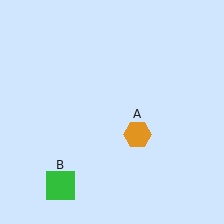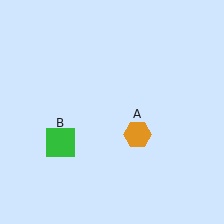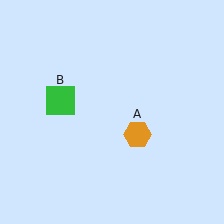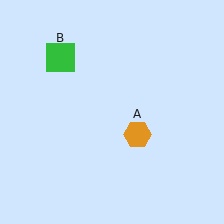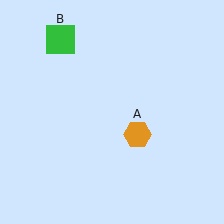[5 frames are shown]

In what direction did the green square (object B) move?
The green square (object B) moved up.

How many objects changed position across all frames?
1 object changed position: green square (object B).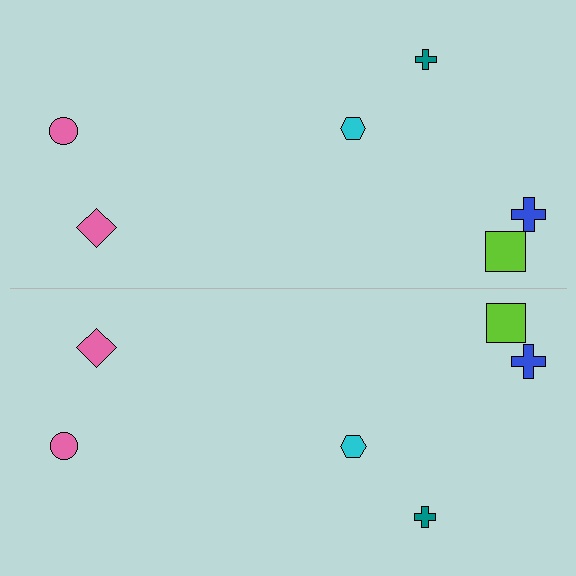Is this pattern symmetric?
Yes, this pattern has bilateral (reflection) symmetry.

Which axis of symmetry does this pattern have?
The pattern has a horizontal axis of symmetry running through the center of the image.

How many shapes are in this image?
There are 12 shapes in this image.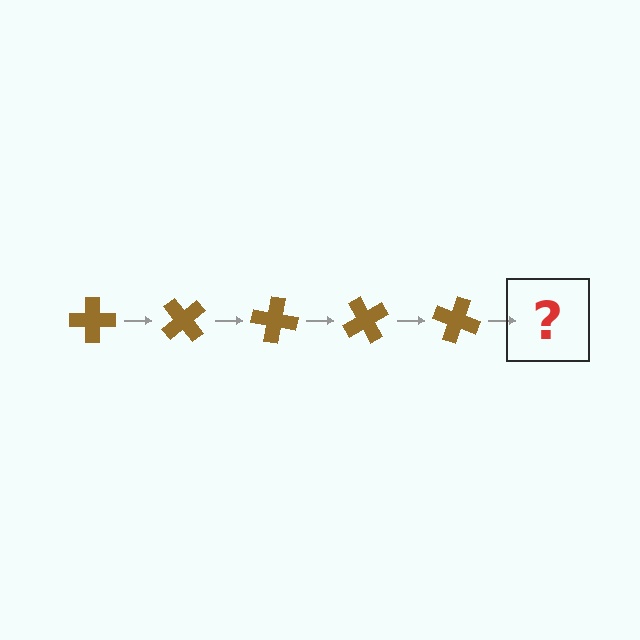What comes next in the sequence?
The next element should be a brown cross rotated 250 degrees.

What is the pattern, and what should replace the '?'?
The pattern is that the cross rotates 50 degrees each step. The '?' should be a brown cross rotated 250 degrees.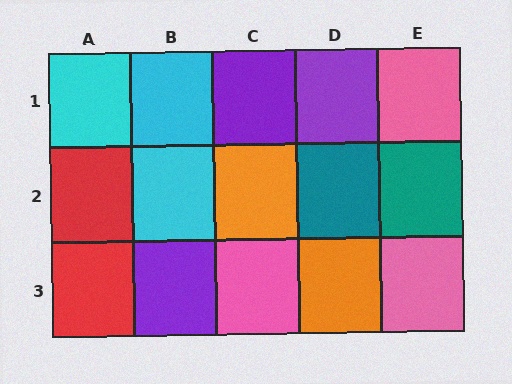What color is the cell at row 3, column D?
Orange.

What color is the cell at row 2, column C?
Orange.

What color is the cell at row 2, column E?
Teal.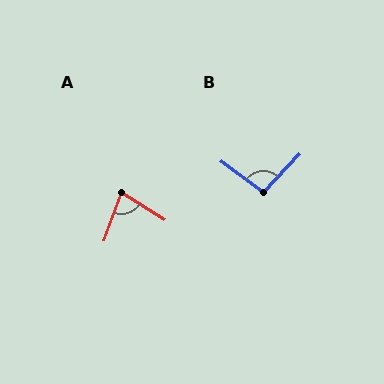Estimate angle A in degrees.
Approximately 77 degrees.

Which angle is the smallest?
A, at approximately 77 degrees.